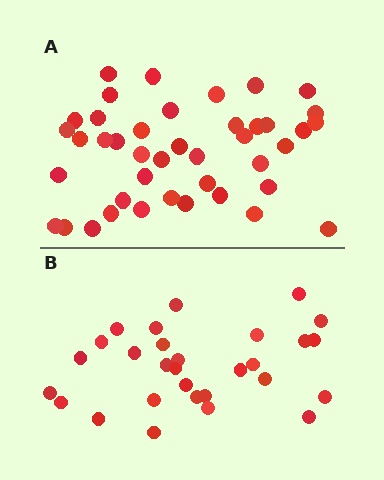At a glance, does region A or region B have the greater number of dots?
Region A (the top region) has more dots.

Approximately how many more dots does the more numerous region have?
Region A has approximately 15 more dots than region B.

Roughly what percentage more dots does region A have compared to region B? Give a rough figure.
About 45% more.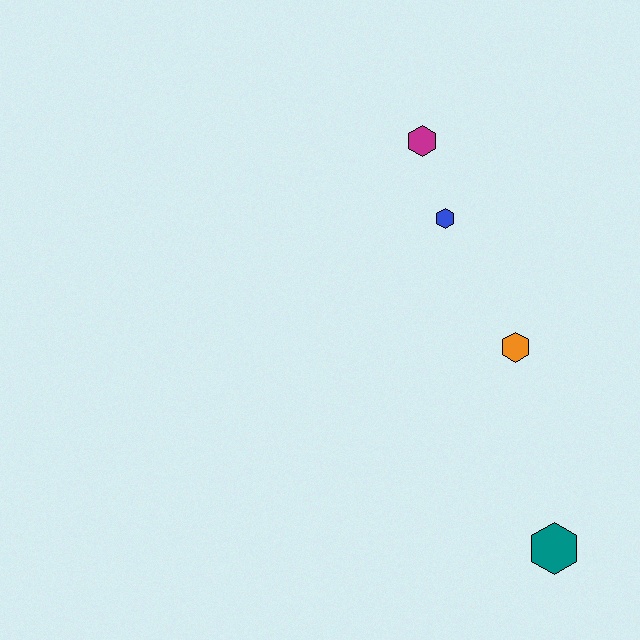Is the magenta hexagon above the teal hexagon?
Yes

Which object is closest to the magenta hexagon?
The blue hexagon is closest to the magenta hexagon.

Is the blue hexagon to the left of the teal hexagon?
Yes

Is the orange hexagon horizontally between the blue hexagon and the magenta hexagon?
No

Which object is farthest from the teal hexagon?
The magenta hexagon is farthest from the teal hexagon.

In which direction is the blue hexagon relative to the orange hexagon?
The blue hexagon is above the orange hexagon.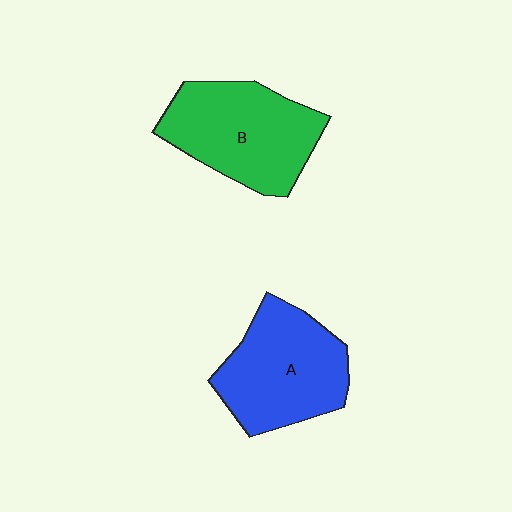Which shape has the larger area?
Shape B (green).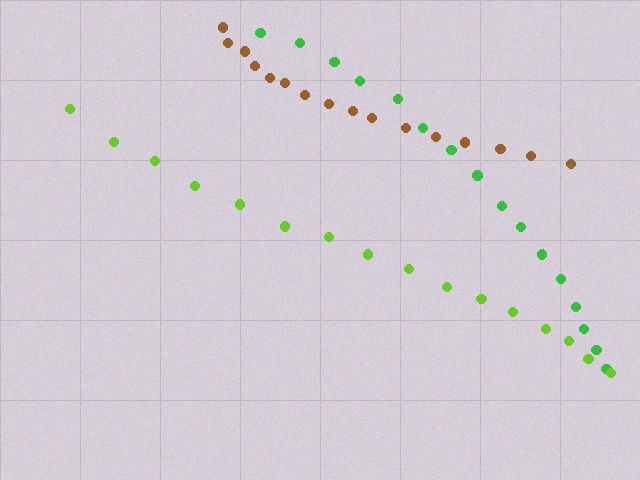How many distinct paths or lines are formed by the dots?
There are 3 distinct paths.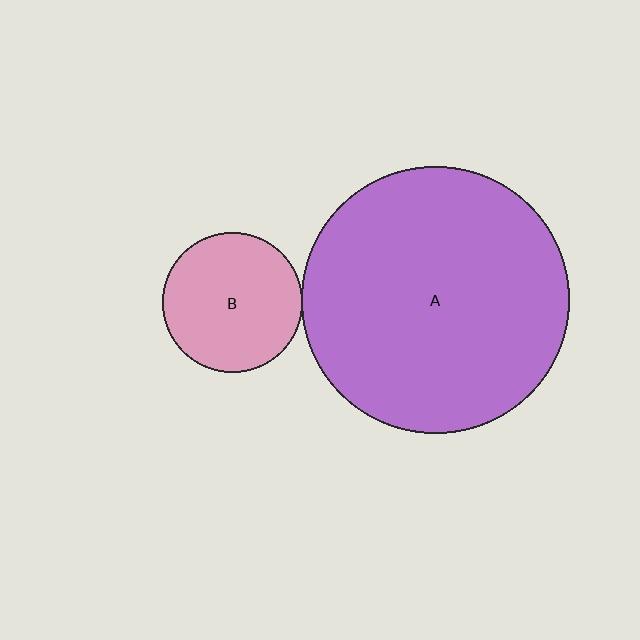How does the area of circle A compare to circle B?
Approximately 3.6 times.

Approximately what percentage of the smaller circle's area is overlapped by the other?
Approximately 5%.